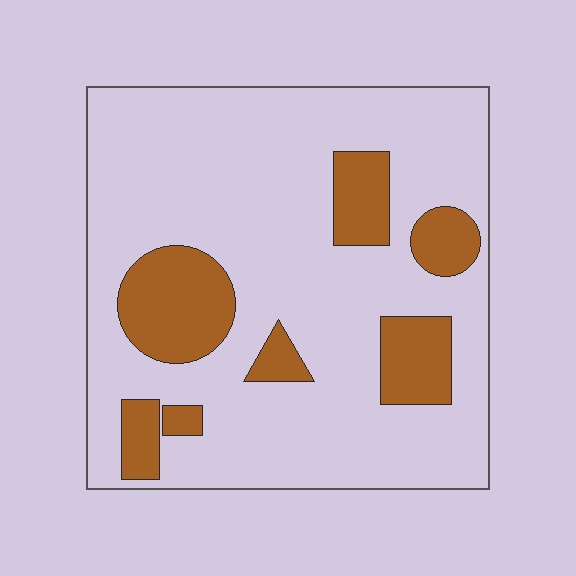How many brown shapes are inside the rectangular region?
7.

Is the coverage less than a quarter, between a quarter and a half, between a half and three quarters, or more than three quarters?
Less than a quarter.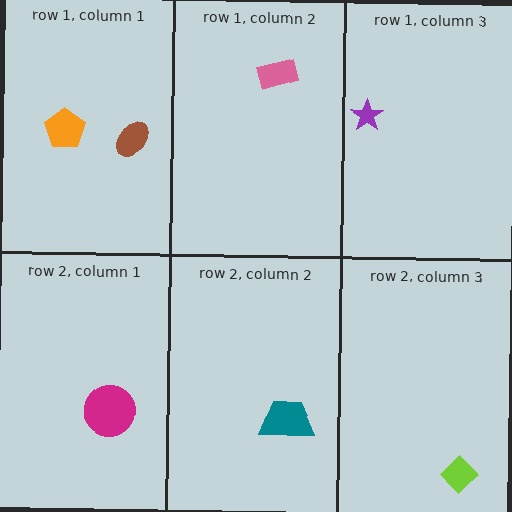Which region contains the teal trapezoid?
The row 2, column 2 region.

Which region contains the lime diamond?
The row 2, column 3 region.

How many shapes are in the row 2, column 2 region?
1.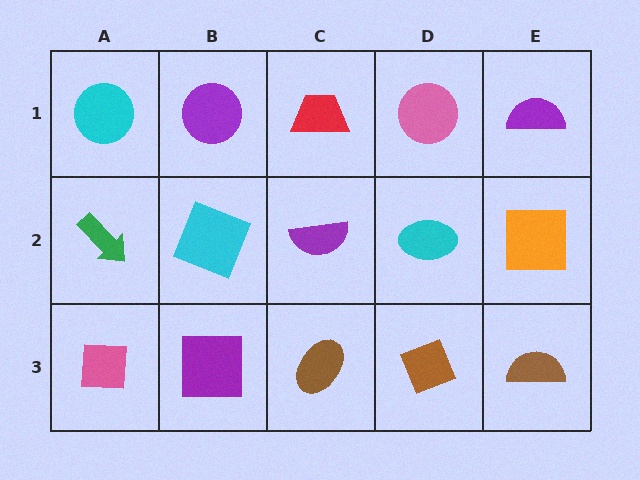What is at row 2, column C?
A purple semicircle.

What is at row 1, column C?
A red trapezoid.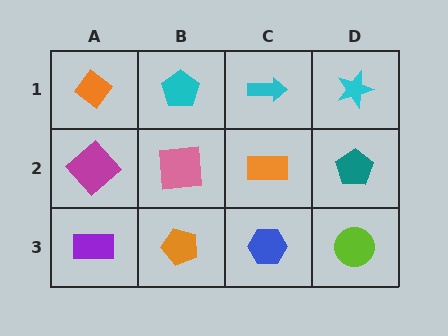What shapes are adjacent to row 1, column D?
A teal pentagon (row 2, column D), a cyan arrow (row 1, column C).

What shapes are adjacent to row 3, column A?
A magenta diamond (row 2, column A), an orange pentagon (row 3, column B).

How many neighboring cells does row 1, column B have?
3.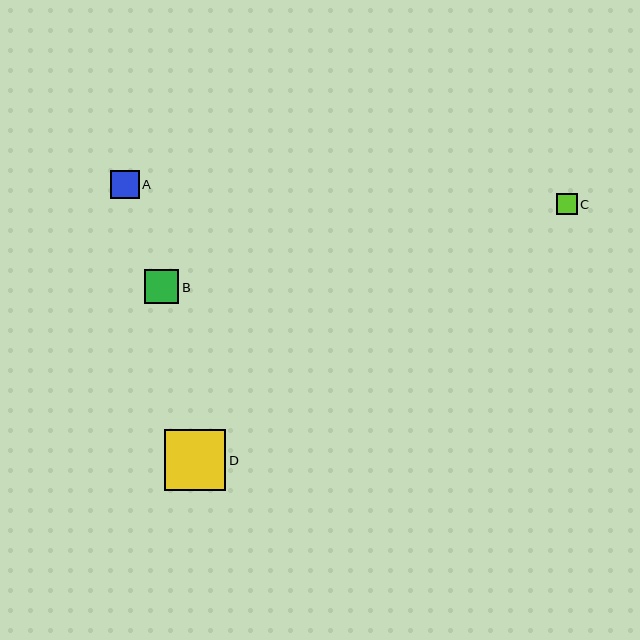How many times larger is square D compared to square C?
Square D is approximately 2.9 times the size of square C.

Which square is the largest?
Square D is the largest with a size of approximately 61 pixels.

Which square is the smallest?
Square C is the smallest with a size of approximately 21 pixels.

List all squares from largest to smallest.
From largest to smallest: D, B, A, C.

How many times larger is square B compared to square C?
Square B is approximately 1.6 times the size of square C.